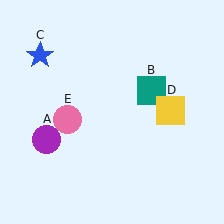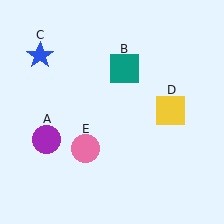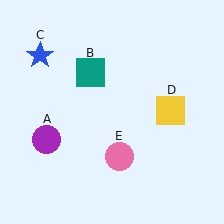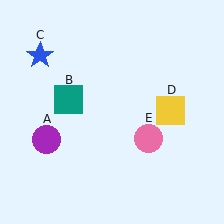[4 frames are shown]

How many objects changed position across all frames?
2 objects changed position: teal square (object B), pink circle (object E).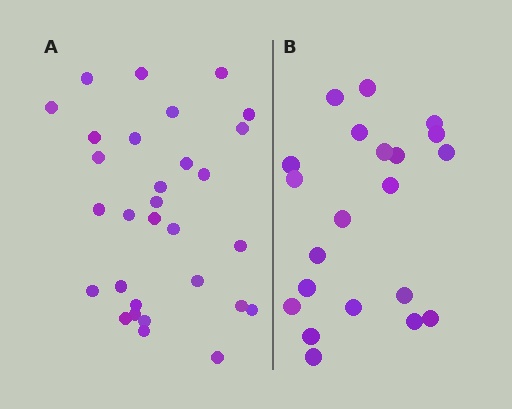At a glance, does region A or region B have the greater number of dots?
Region A (the left region) has more dots.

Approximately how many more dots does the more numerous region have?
Region A has roughly 8 or so more dots than region B.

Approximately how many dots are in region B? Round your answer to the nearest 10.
About 20 dots. (The exact count is 21, which rounds to 20.)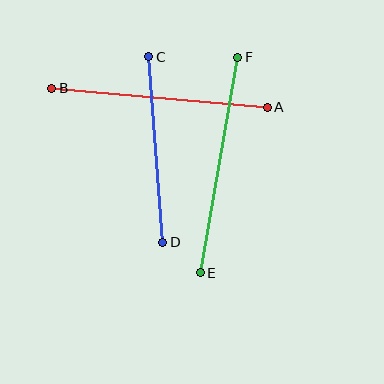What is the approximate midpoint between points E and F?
The midpoint is at approximately (219, 165) pixels.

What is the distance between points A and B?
The distance is approximately 216 pixels.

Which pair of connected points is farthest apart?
Points E and F are farthest apart.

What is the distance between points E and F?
The distance is approximately 219 pixels.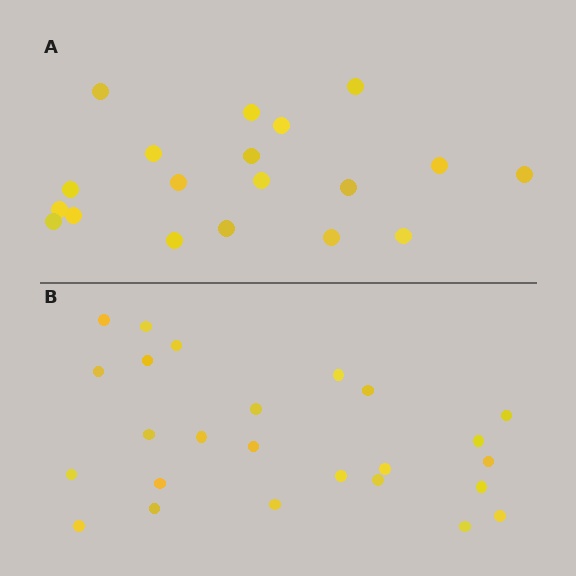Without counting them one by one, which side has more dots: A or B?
Region B (the bottom region) has more dots.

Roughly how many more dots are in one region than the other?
Region B has about 6 more dots than region A.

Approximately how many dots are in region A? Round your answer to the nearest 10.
About 20 dots. (The exact count is 19, which rounds to 20.)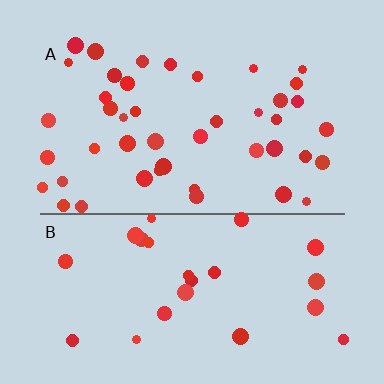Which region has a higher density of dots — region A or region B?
A (the top).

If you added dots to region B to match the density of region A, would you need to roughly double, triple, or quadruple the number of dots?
Approximately double.